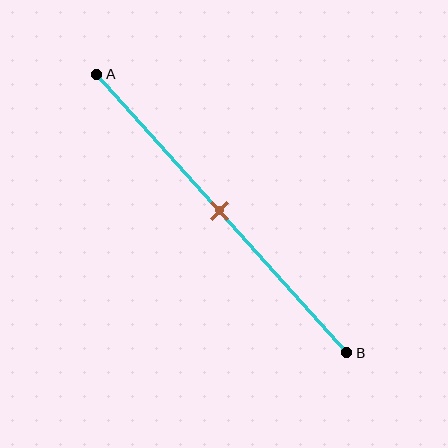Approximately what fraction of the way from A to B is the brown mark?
The brown mark is approximately 50% of the way from A to B.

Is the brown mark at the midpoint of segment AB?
Yes, the mark is approximately at the midpoint.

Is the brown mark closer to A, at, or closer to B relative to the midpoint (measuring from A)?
The brown mark is approximately at the midpoint of segment AB.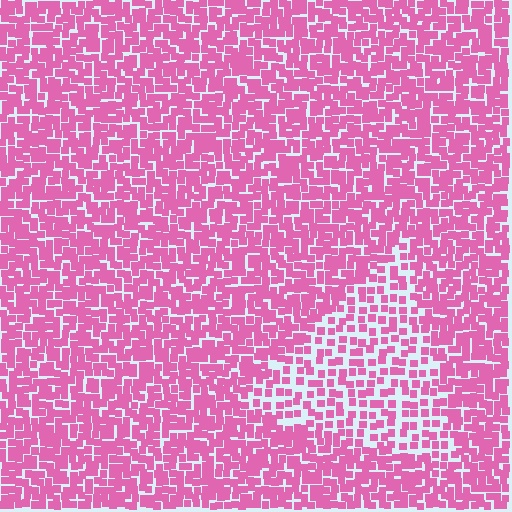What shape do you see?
I see a triangle.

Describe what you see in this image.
The image contains small pink elements arranged at two different densities. A triangle-shaped region is visible where the elements are less densely packed than the surrounding area.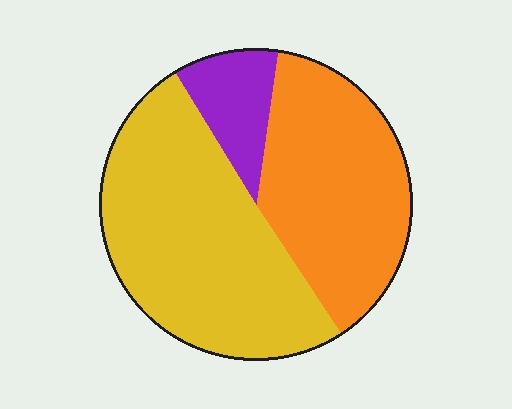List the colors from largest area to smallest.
From largest to smallest: yellow, orange, purple.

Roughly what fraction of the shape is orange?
Orange covers 38% of the shape.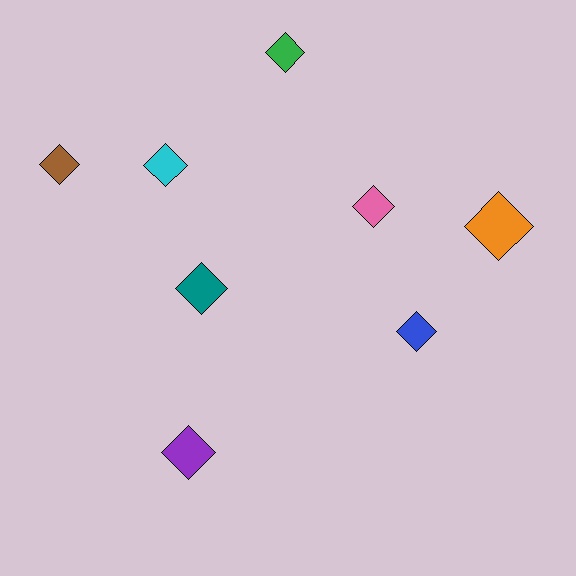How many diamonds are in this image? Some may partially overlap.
There are 8 diamonds.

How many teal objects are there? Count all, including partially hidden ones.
There is 1 teal object.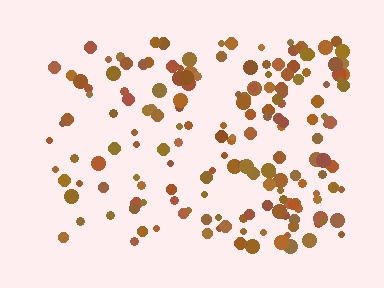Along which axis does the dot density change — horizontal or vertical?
Horizontal.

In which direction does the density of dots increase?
From left to right, with the right side densest.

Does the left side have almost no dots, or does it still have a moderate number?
Still a moderate number, just noticeably fewer than the right.